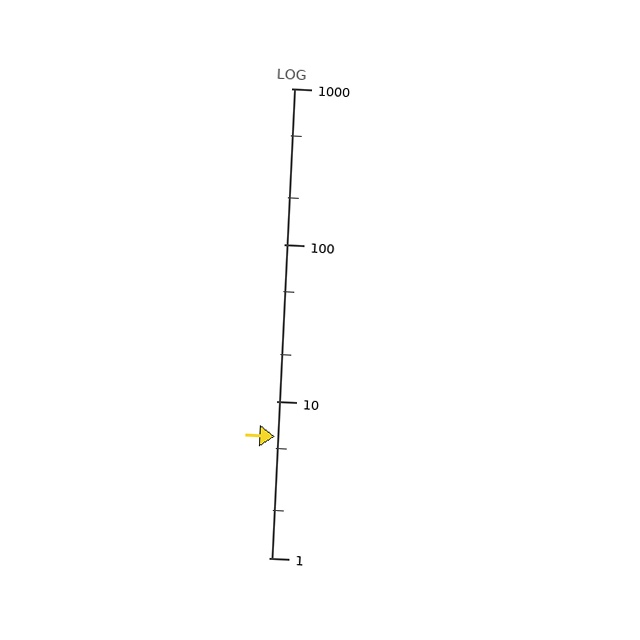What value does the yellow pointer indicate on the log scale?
The pointer indicates approximately 6.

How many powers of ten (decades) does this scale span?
The scale spans 3 decades, from 1 to 1000.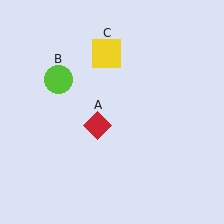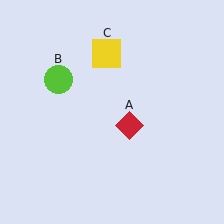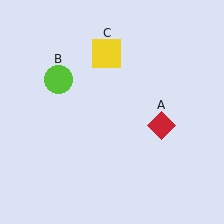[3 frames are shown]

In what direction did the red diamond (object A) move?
The red diamond (object A) moved right.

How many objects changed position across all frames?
1 object changed position: red diamond (object A).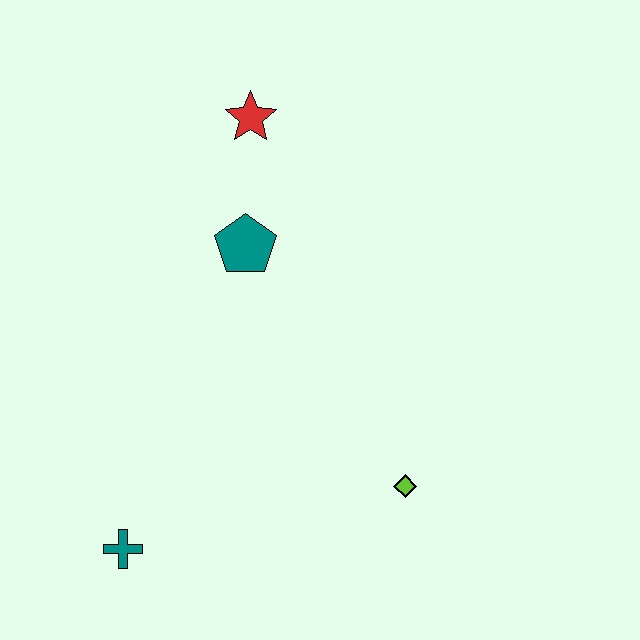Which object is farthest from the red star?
The teal cross is farthest from the red star.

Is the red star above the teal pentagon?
Yes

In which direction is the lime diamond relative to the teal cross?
The lime diamond is to the right of the teal cross.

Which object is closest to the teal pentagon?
The red star is closest to the teal pentagon.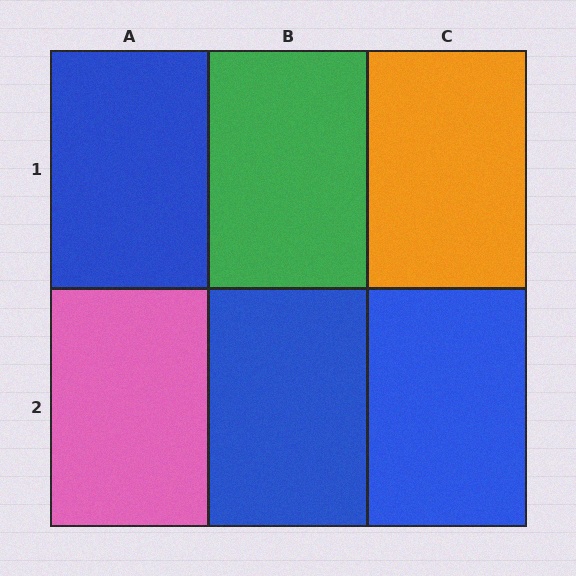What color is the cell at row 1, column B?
Green.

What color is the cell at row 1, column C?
Orange.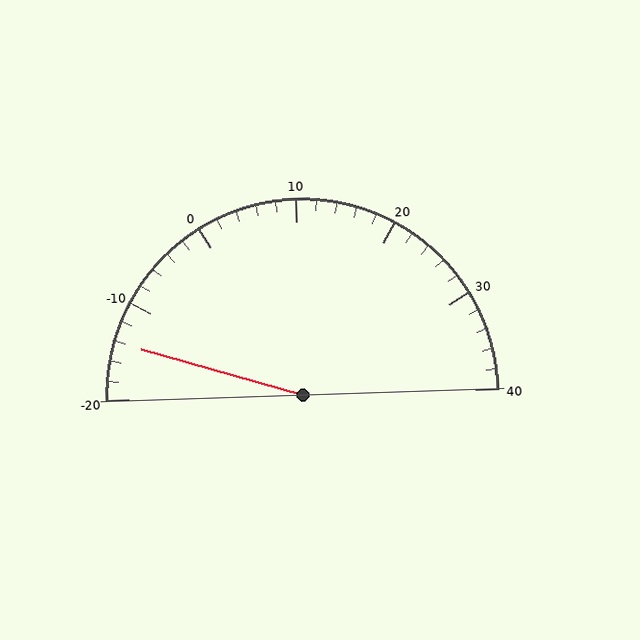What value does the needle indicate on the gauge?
The needle indicates approximately -14.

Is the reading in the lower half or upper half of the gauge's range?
The reading is in the lower half of the range (-20 to 40).